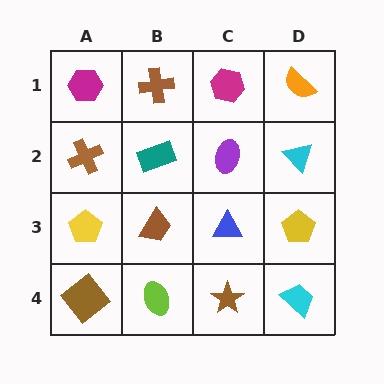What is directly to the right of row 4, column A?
A lime ellipse.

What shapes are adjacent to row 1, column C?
A purple ellipse (row 2, column C), a brown cross (row 1, column B), an orange semicircle (row 1, column D).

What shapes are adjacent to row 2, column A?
A magenta hexagon (row 1, column A), a yellow pentagon (row 3, column A), a teal rectangle (row 2, column B).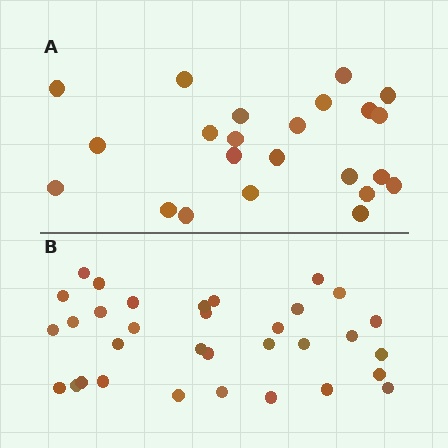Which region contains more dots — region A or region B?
Region B (the bottom region) has more dots.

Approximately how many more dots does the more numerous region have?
Region B has roughly 10 or so more dots than region A.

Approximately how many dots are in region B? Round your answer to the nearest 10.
About 30 dots. (The exact count is 33, which rounds to 30.)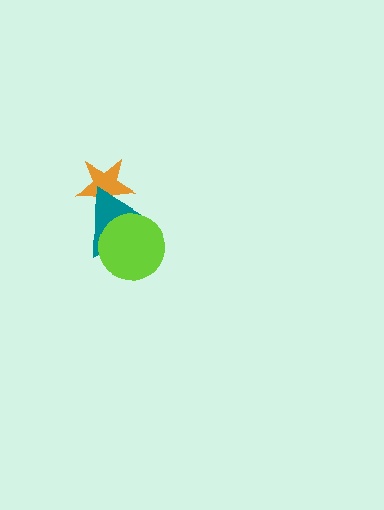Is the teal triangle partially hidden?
Yes, it is partially covered by another shape.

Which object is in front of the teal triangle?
The lime circle is in front of the teal triangle.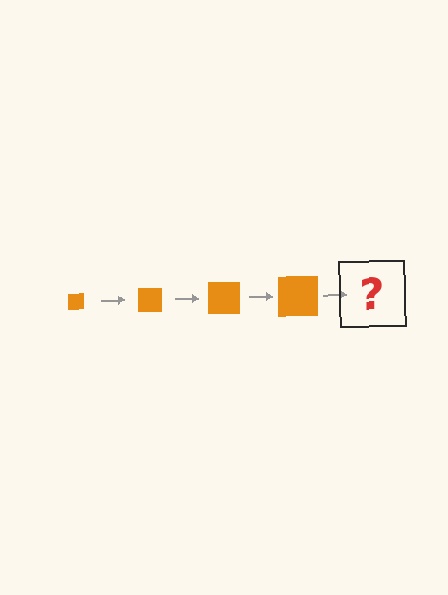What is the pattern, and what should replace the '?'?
The pattern is that the square gets progressively larger each step. The '?' should be an orange square, larger than the previous one.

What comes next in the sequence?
The next element should be an orange square, larger than the previous one.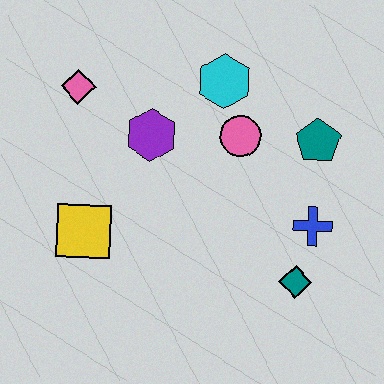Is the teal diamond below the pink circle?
Yes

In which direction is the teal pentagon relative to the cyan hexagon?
The teal pentagon is to the right of the cyan hexagon.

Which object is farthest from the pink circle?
The yellow square is farthest from the pink circle.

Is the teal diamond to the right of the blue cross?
No